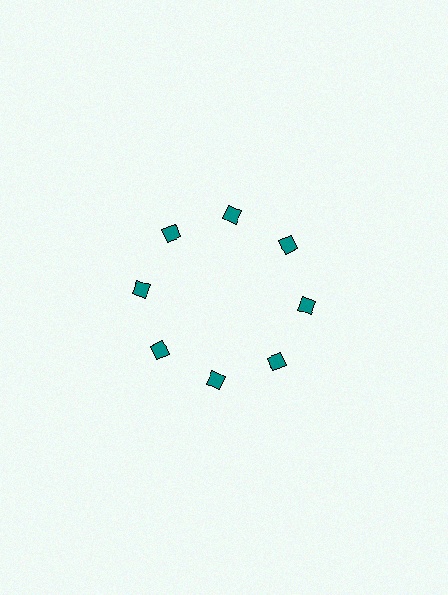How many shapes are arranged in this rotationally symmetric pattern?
There are 8 shapes, arranged in 8 groups of 1.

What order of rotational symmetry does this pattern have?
This pattern has 8-fold rotational symmetry.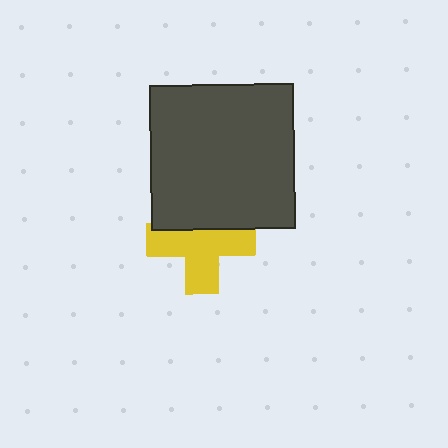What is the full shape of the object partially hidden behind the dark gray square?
The partially hidden object is a yellow cross.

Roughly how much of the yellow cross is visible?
Most of it is visible (roughly 66%).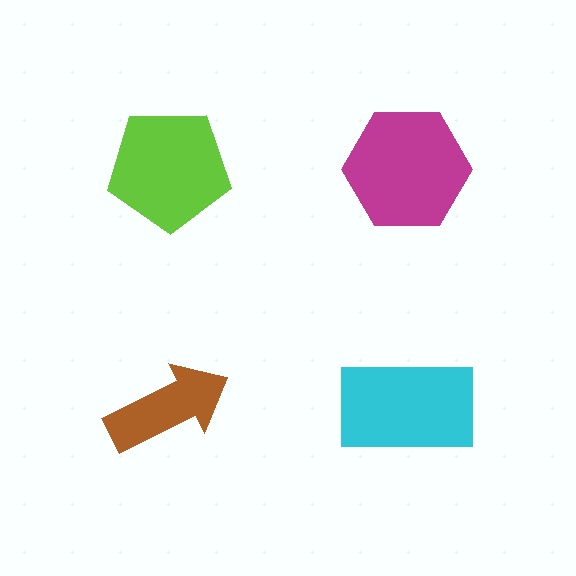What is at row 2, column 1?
A brown arrow.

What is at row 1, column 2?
A magenta hexagon.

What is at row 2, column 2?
A cyan rectangle.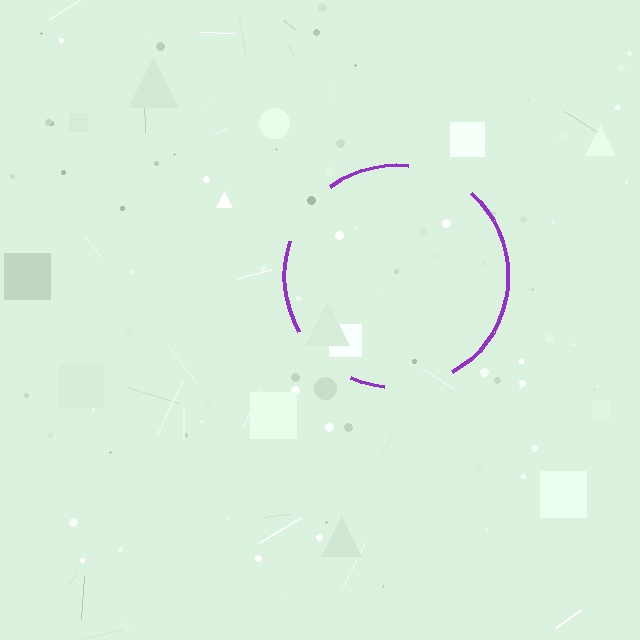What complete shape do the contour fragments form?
The contour fragments form a circle.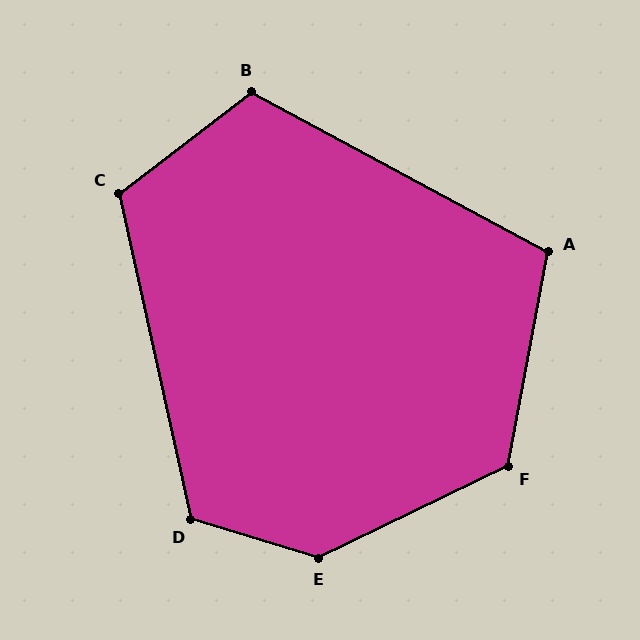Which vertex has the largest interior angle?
E, at approximately 137 degrees.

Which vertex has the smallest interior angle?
A, at approximately 108 degrees.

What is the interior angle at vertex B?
Approximately 114 degrees (obtuse).